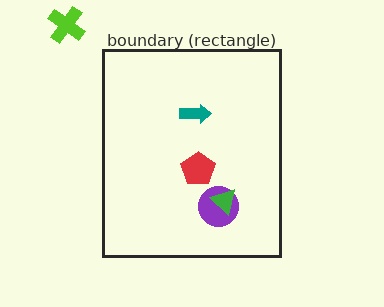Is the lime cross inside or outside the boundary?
Outside.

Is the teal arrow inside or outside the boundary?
Inside.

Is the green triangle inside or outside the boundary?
Inside.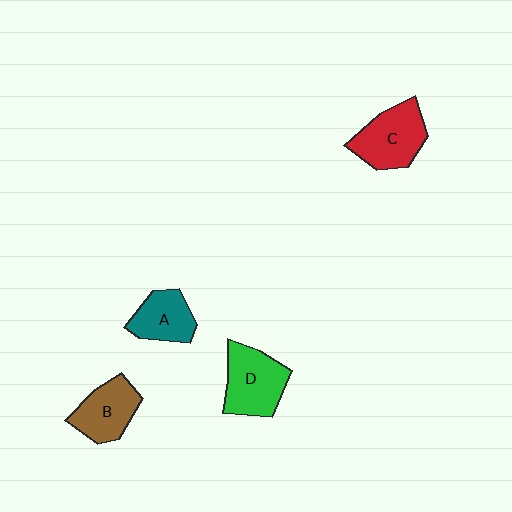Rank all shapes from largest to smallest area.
From largest to smallest: C (red), D (green), B (brown), A (teal).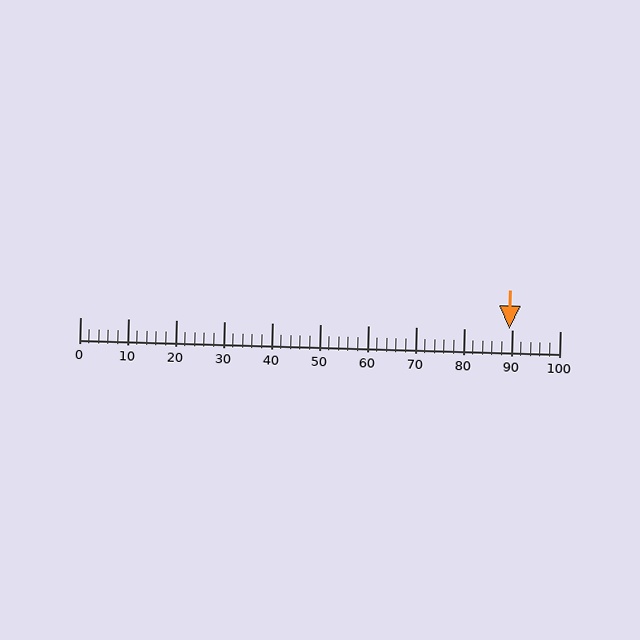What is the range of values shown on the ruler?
The ruler shows values from 0 to 100.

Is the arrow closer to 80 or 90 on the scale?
The arrow is closer to 90.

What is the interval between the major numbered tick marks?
The major tick marks are spaced 10 units apart.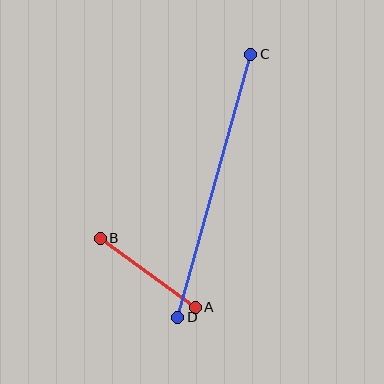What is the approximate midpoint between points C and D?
The midpoint is at approximately (214, 186) pixels.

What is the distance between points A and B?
The distance is approximately 118 pixels.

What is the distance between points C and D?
The distance is approximately 273 pixels.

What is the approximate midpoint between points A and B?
The midpoint is at approximately (148, 273) pixels.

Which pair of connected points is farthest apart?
Points C and D are farthest apart.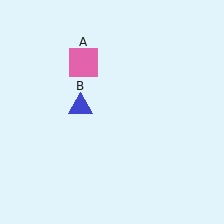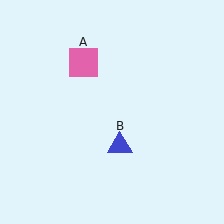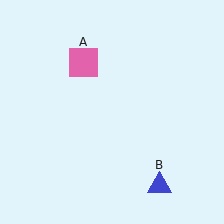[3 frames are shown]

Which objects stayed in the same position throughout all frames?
Pink square (object A) remained stationary.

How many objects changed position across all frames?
1 object changed position: blue triangle (object B).